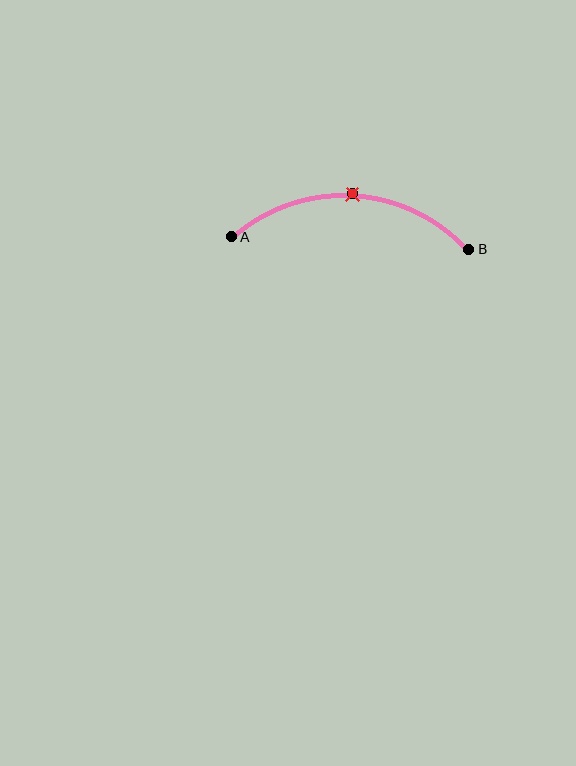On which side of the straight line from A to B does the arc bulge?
The arc bulges above the straight line connecting A and B.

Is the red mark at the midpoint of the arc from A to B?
Yes. The red mark lies on the arc at equal arc-length from both A and B — it is the arc midpoint.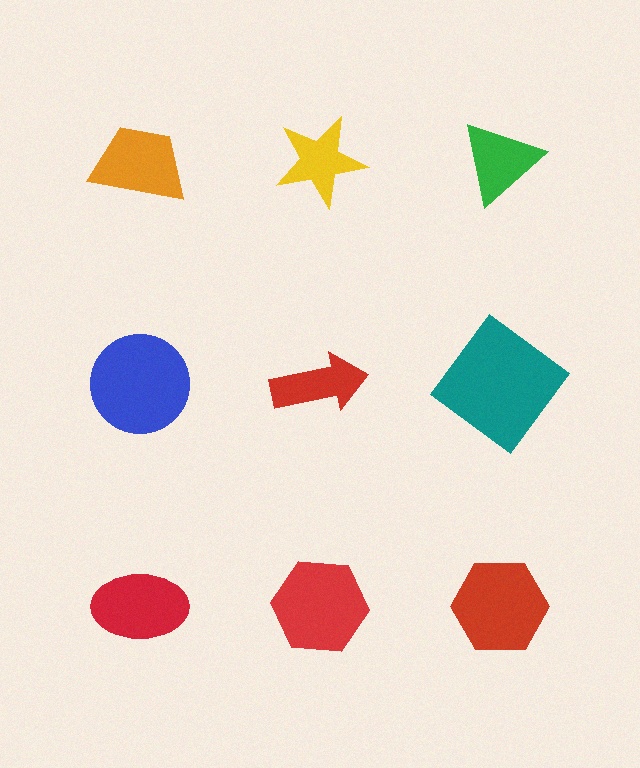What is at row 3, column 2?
A red hexagon.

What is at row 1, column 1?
An orange trapezoid.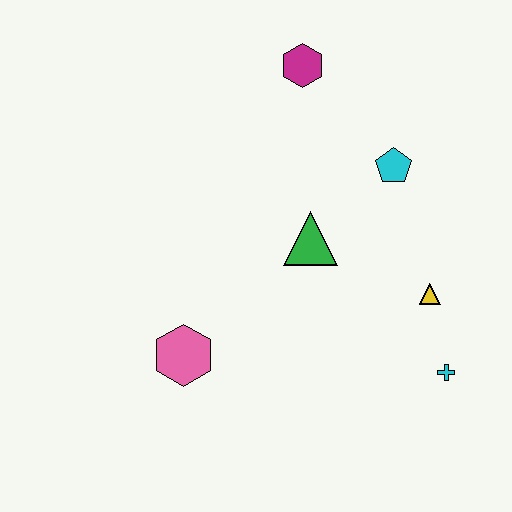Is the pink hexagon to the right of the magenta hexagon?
No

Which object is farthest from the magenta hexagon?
The cyan cross is farthest from the magenta hexagon.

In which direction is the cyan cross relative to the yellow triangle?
The cyan cross is below the yellow triangle.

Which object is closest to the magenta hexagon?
The cyan pentagon is closest to the magenta hexagon.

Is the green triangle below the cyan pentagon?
Yes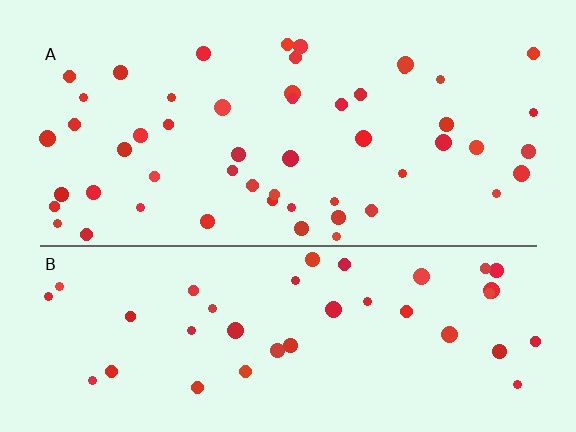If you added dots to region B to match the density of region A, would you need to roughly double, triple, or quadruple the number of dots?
Approximately double.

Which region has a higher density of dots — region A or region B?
A (the top).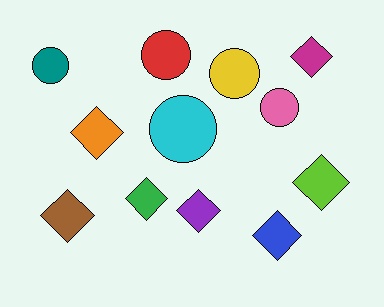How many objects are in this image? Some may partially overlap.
There are 12 objects.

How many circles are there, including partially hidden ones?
There are 5 circles.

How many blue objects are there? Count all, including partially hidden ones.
There is 1 blue object.